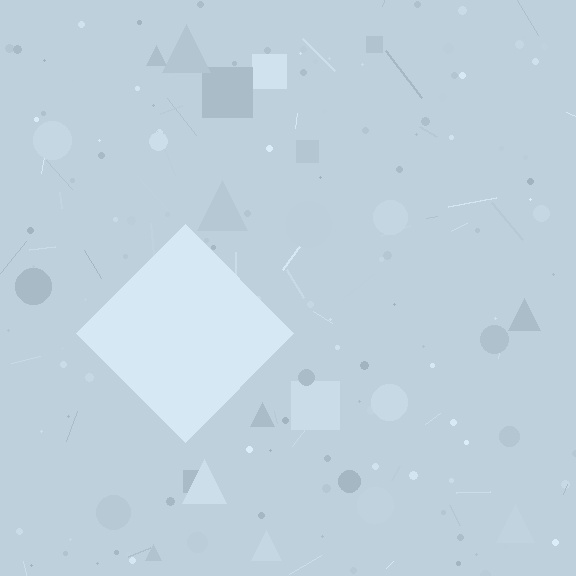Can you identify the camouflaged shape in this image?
The camouflaged shape is a diamond.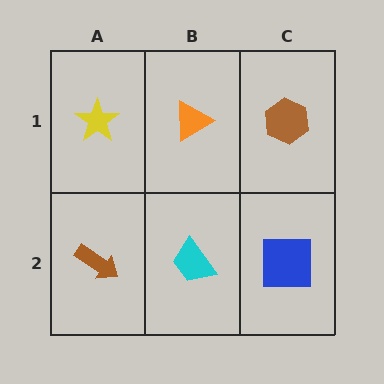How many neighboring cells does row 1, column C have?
2.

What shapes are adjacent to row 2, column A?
A yellow star (row 1, column A), a cyan trapezoid (row 2, column B).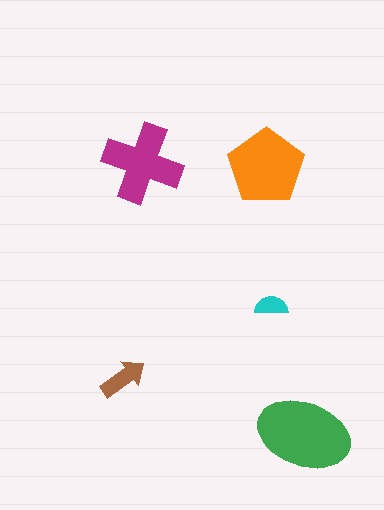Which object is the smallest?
The cyan semicircle.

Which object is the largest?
The green ellipse.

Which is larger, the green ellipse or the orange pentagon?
The green ellipse.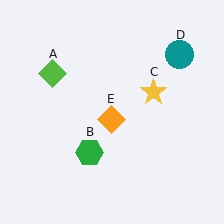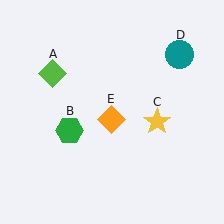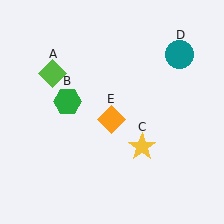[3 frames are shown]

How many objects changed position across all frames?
2 objects changed position: green hexagon (object B), yellow star (object C).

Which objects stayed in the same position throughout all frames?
Lime diamond (object A) and teal circle (object D) and orange diamond (object E) remained stationary.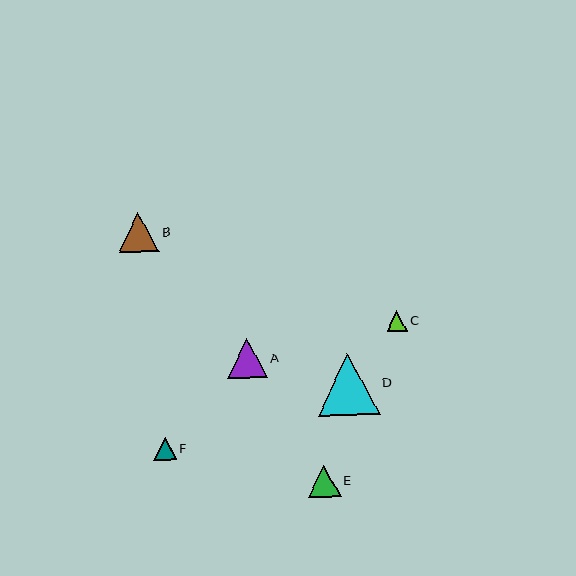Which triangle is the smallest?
Triangle C is the smallest with a size of approximately 21 pixels.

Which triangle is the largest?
Triangle D is the largest with a size of approximately 61 pixels.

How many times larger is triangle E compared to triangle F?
Triangle E is approximately 1.4 times the size of triangle F.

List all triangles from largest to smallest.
From largest to smallest: D, B, A, E, F, C.